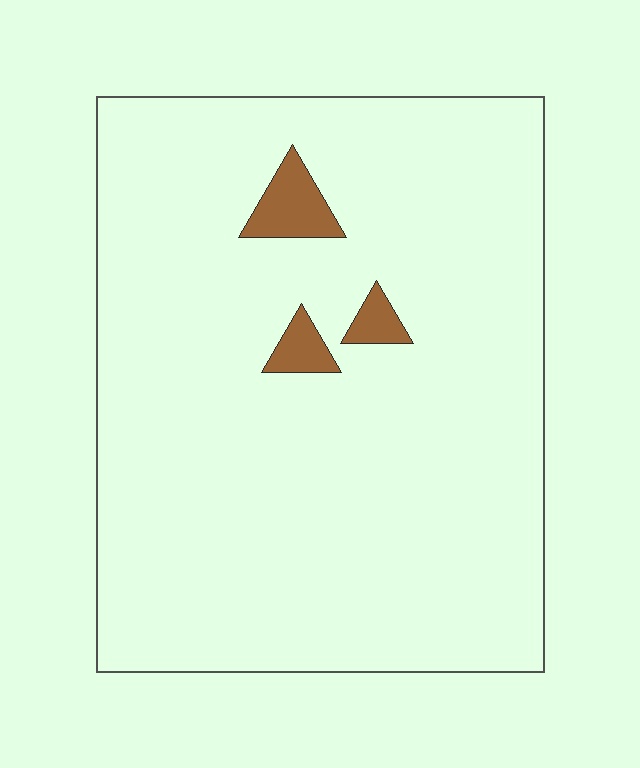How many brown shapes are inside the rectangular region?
3.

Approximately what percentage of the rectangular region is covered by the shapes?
Approximately 5%.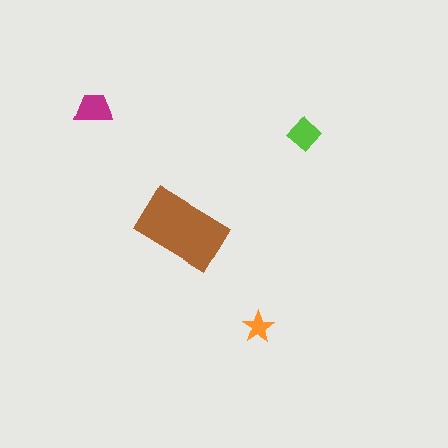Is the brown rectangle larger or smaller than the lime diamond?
Larger.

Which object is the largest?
The brown rectangle.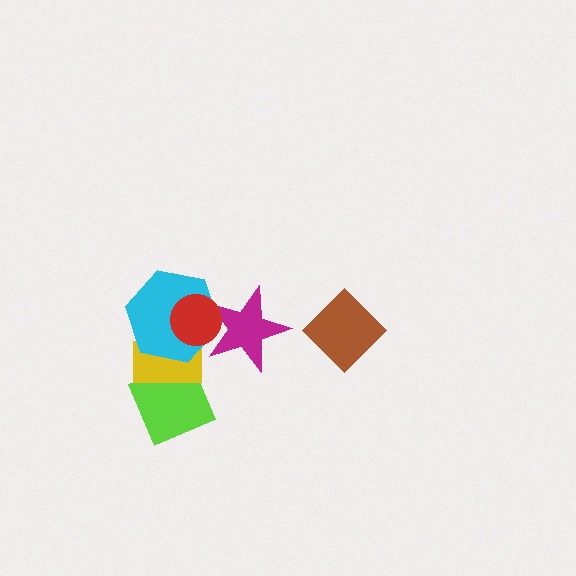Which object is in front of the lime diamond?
The yellow rectangle is in front of the lime diamond.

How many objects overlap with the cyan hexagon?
3 objects overlap with the cyan hexagon.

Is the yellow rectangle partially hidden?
Yes, it is partially covered by another shape.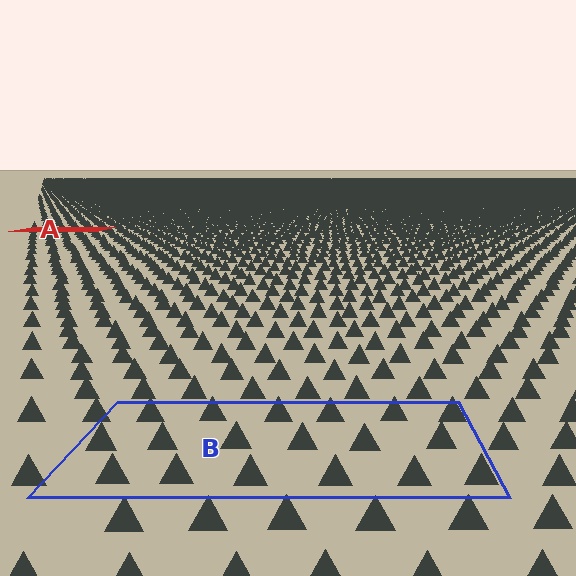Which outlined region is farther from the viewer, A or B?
Region A is farther from the viewer — the texture elements inside it appear smaller and more densely packed.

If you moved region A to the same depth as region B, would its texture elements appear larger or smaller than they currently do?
They would appear larger. At a closer depth, the same texture elements are projected at a bigger on-screen size.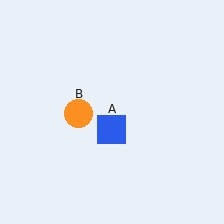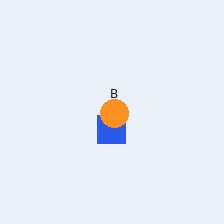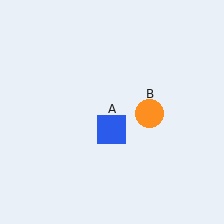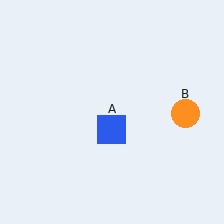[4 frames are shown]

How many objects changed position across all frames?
1 object changed position: orange circle (object B).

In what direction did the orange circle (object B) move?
The orange circle (object B) moved right.